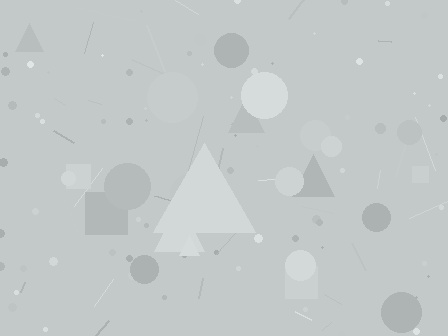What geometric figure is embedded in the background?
A triangle is embedded in the background.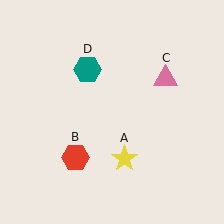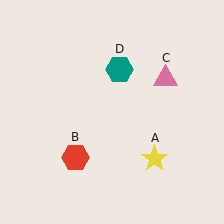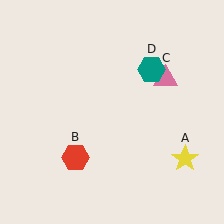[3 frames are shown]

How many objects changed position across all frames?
2 objects changed position: yellow star (object A), teal hexagon (object D).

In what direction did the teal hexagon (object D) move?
The teal hexagon (object D) moved right.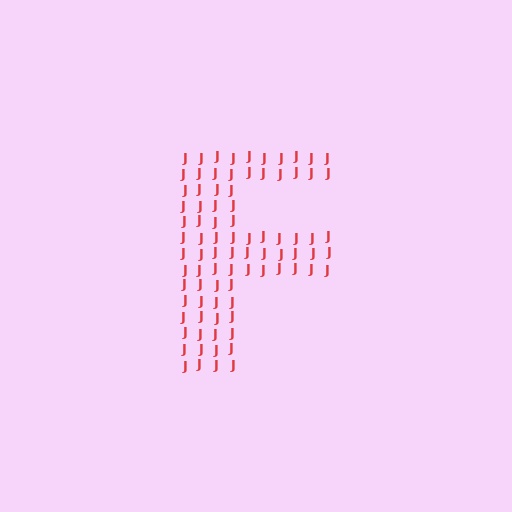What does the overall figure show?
The overall figure shows the letter F.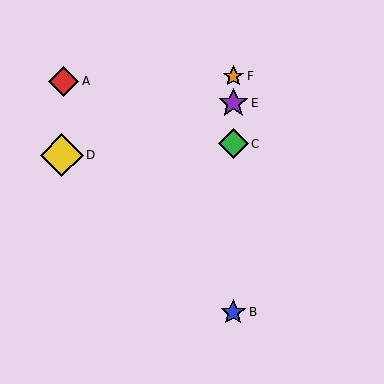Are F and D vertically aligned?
No, F is at x≈233 and D is at x≈62.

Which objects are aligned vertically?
Objects B, C, E, F are aligned vertically.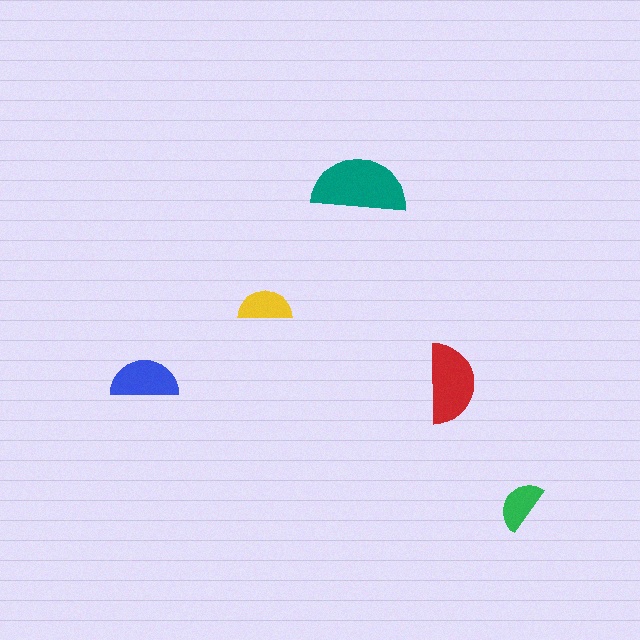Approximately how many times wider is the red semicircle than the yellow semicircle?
About 1.5 times wider.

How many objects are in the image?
There are 5 objects in the image.